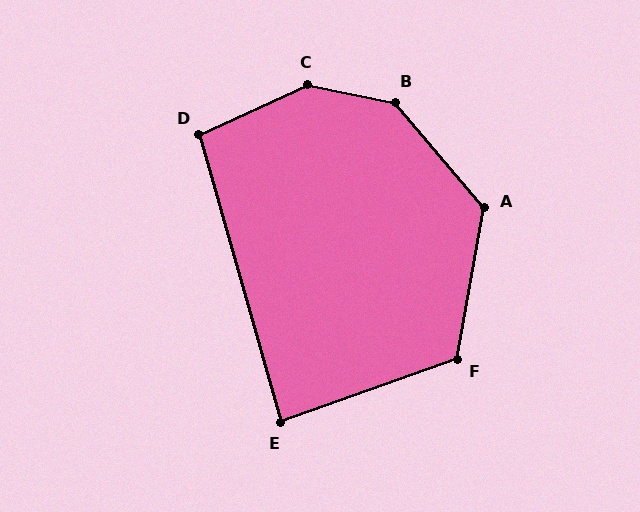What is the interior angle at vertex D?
Approximately 99 degrees (obtuse).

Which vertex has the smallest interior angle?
E, at approximately 86 degrees.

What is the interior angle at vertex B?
Approximately 141 degrees (obtuse).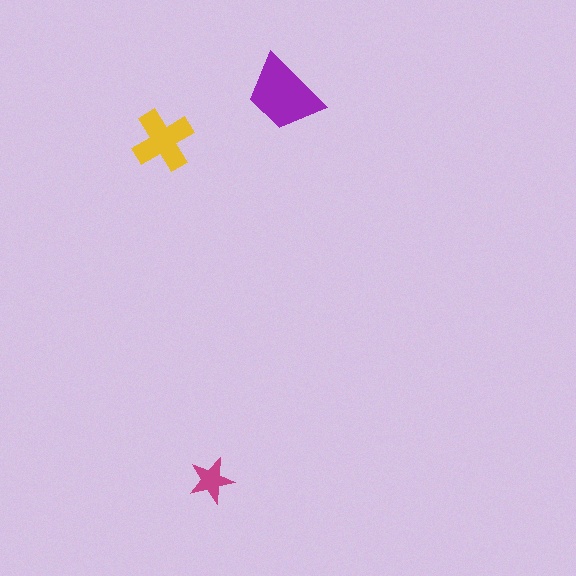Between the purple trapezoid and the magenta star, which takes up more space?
The purple trapezoid.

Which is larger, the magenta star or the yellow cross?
The yellow cross.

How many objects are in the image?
There are 3 objects in the image.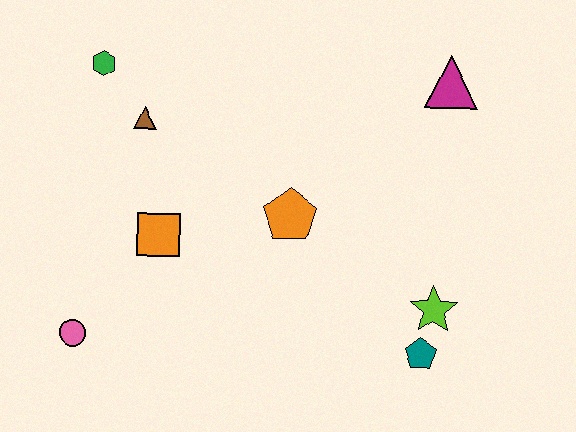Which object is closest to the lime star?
The teal pentagon is closest to the lime star.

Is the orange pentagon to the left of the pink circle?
No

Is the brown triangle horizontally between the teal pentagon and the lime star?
No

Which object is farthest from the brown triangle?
The teal pentagon is farthest from the brown triangle.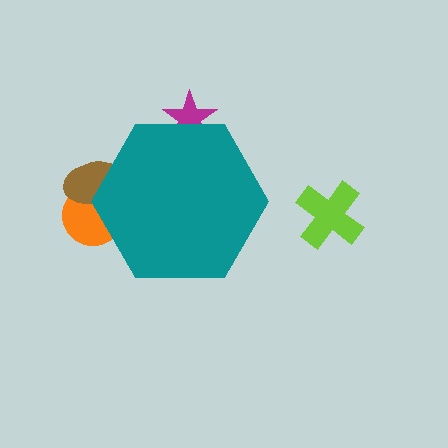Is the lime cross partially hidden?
No, the lime cross is fully visible.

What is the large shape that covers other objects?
A teal hexagon.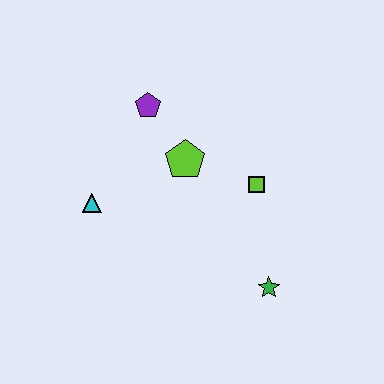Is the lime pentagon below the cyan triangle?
No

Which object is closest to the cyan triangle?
The lime pentagon is closest to the cyan triangle.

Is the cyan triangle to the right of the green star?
No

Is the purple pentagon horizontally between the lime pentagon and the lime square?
No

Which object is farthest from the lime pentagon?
The green star is farthest from the lime pentagon.